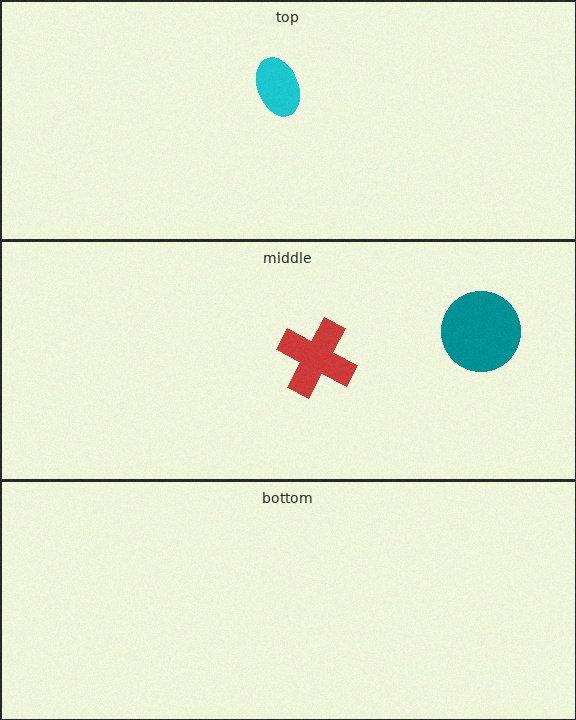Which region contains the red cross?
The middle region.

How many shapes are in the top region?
1.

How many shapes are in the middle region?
2.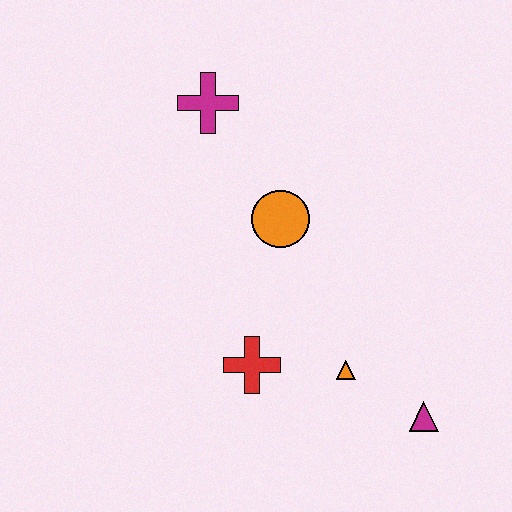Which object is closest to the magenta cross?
The orange circle is closest to the magenta cross.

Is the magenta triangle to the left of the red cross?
No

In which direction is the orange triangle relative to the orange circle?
The orange triangle is below the orange circle.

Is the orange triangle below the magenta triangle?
No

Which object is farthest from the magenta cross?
The magenta triangle is farthest from the magenta cross.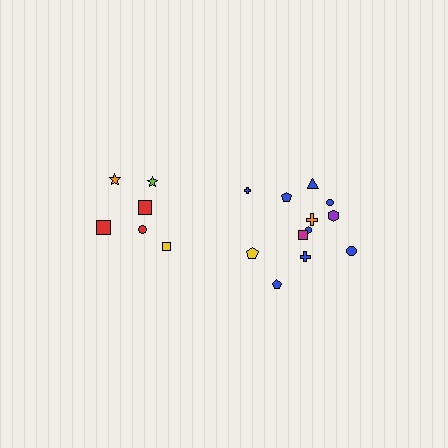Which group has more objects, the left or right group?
The right group.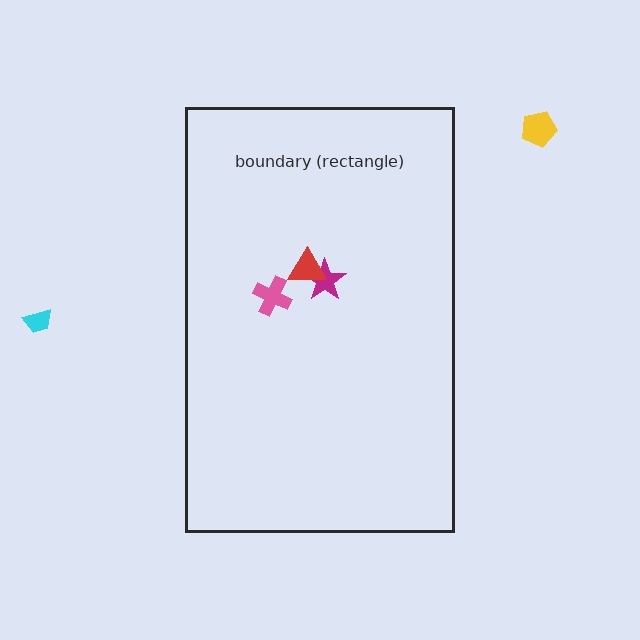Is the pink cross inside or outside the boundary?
Inside.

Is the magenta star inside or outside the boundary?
Inside.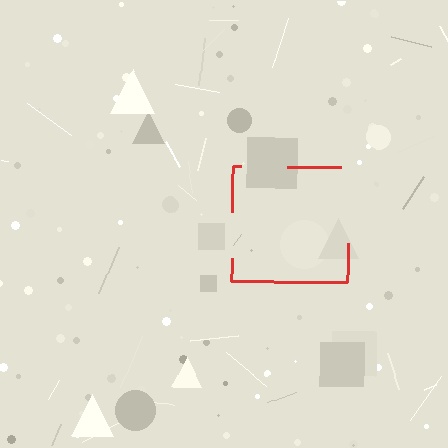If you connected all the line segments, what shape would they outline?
They would outline a square.